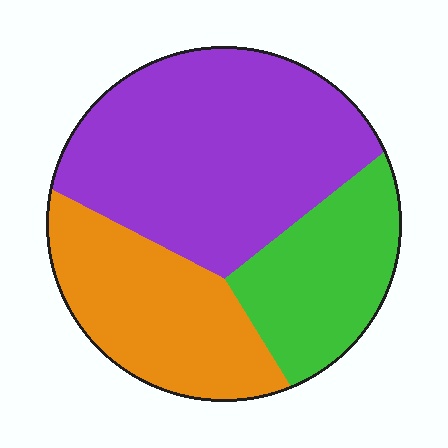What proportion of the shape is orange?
Orange covers 28% of the shape.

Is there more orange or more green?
Orange.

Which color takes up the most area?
Purple, at roughly 50%.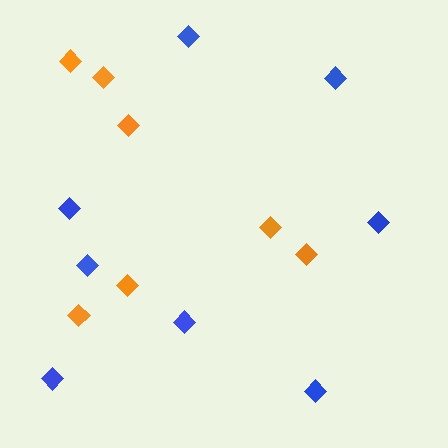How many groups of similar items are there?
There are 2 groups: one group of orange diamonds (7) and one group of blue diamonds (8).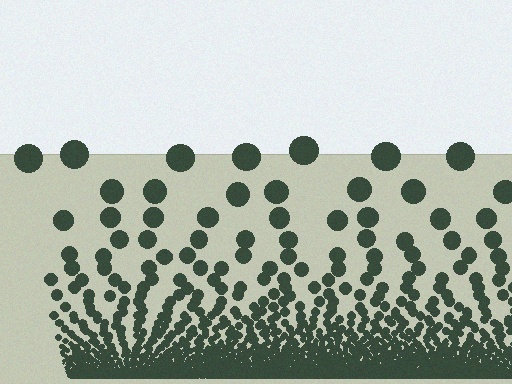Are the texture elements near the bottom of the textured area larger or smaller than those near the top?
Smaller. The gradient is inverted — elements near the bottom are smaller and denser.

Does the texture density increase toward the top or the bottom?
Density increases toward the bottom.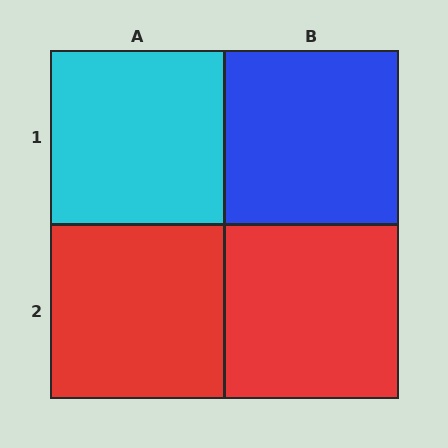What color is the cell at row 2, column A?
Red.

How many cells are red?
2 cells are red.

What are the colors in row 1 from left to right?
Cyan, blue.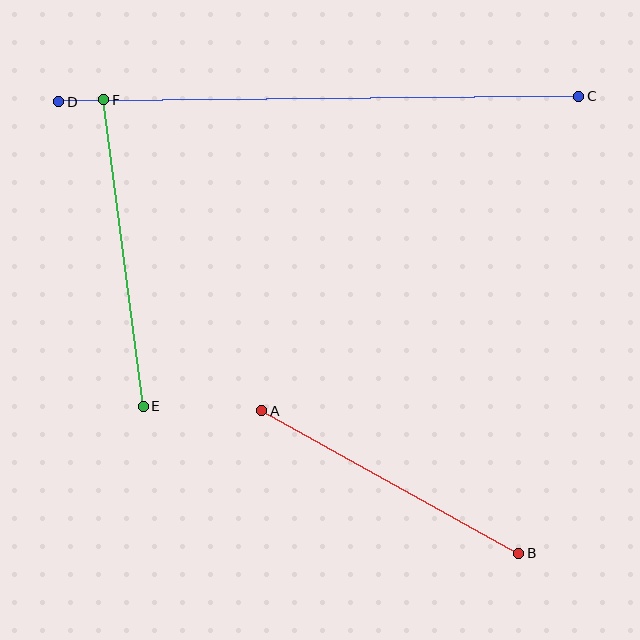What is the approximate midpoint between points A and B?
The midpoint is at approximately (390, 482) pixels.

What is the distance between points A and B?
The distance is approximately 294 pixels.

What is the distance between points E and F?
The distance is approximately 309 pixels.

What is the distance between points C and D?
The distance is approximately 520 pixels.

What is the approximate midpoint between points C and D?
The midpoint is at approximately (319, 99) pixels.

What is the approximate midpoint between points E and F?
The midpoint is at approximately (123, 253) pixels.